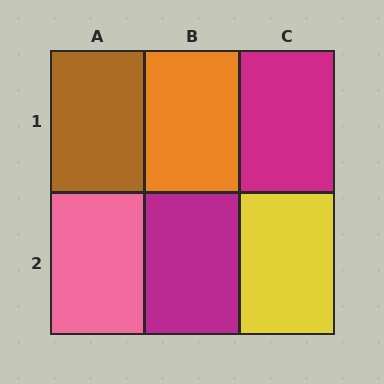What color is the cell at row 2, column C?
Yellow.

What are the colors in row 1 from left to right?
Brown, orange, magenta.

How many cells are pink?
1 cell is pink.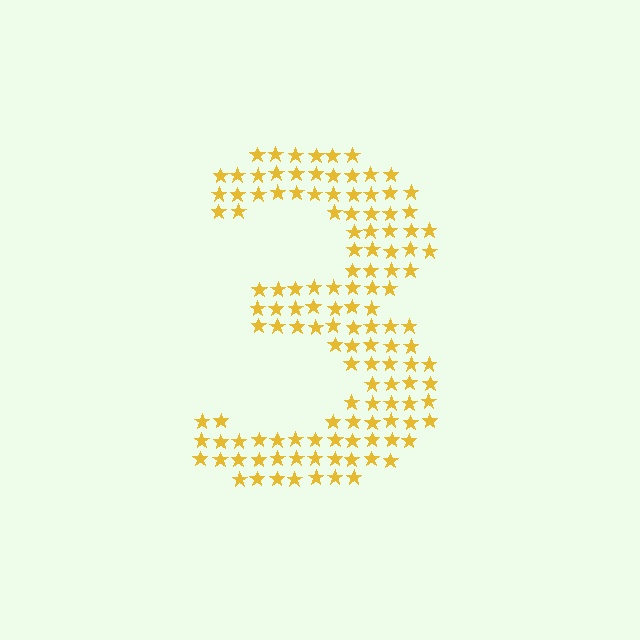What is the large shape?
The large shape is the digit 3.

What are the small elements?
The small elements are stars.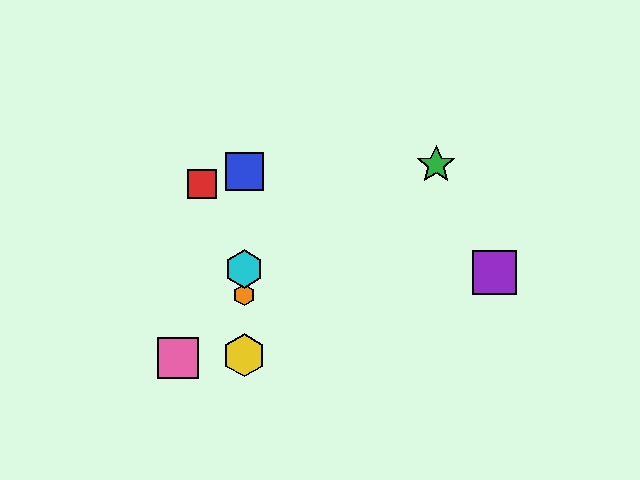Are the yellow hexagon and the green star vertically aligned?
No, the yellow hexagon is at x≈244 and the green star is at x≈436.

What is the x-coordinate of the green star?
The green star is at x≈436.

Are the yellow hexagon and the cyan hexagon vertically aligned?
Yes, both are at x≈244.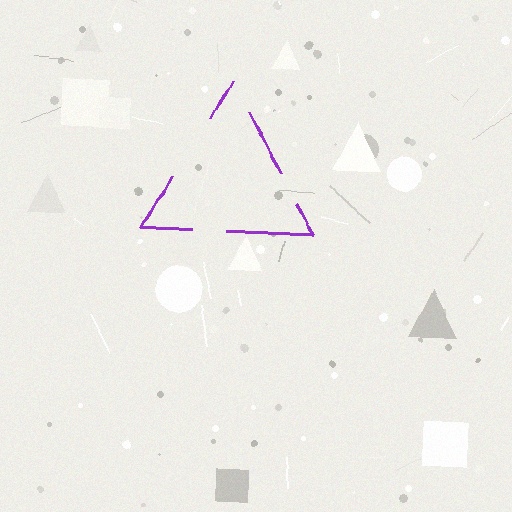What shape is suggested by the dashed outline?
The dashed outline suggests a triangle.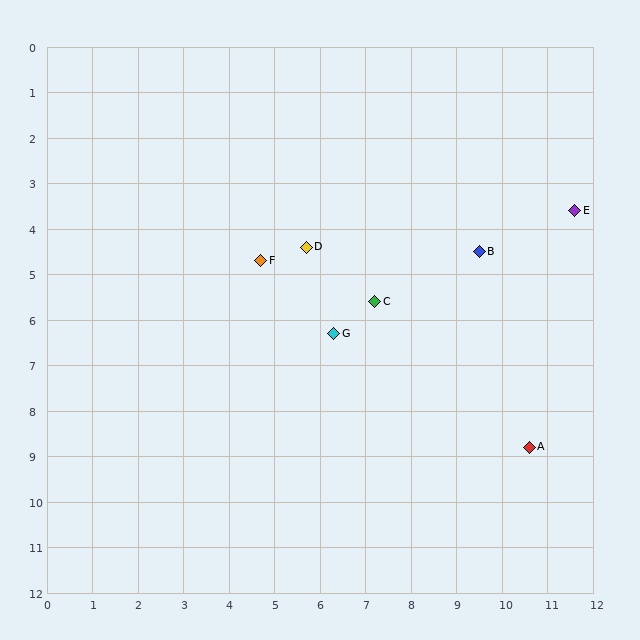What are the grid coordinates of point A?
Point A is at approximately (10.6, 8.8).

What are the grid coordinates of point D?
Point D is at approximately (5.7, 4.4).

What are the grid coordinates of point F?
Point F is at approximately (4.7, 4.7).